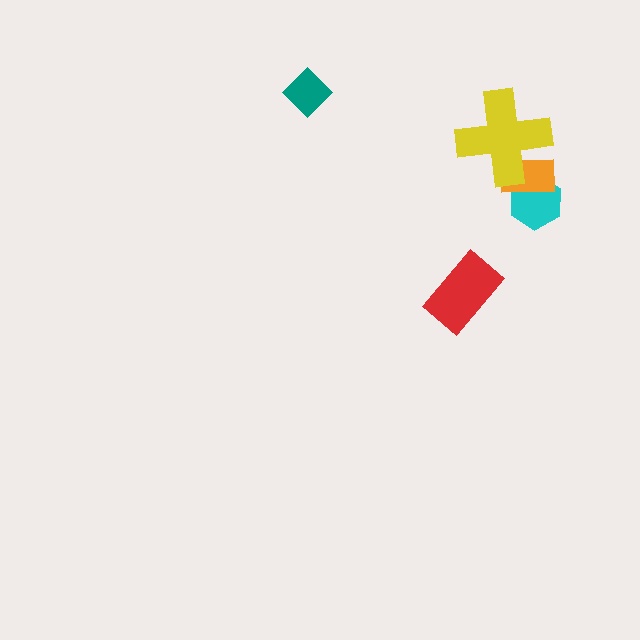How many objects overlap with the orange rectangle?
2 objects overlap with the orange rectangle.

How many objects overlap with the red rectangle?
0 objects overlap with the red rectangle.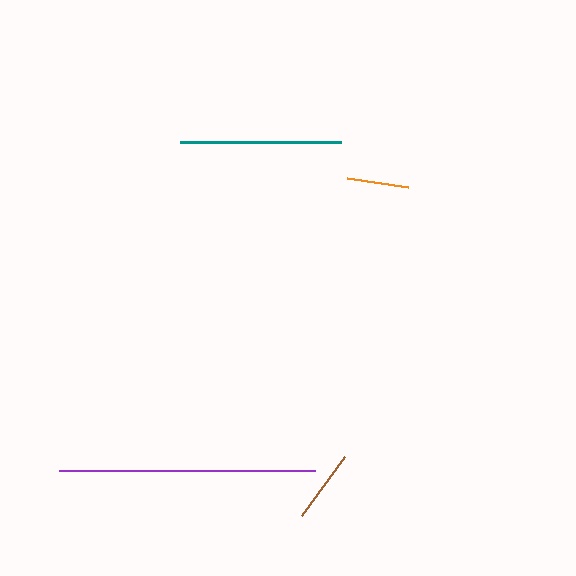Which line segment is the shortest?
The orange line is the shortest at approximately 61 pixels.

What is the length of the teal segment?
The teal segment is approximately 161 pixels long.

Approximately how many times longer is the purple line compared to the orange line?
The purple line is approximately 4.2 times the length of the orange line.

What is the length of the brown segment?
The brown segment is approximately 73 pixels long.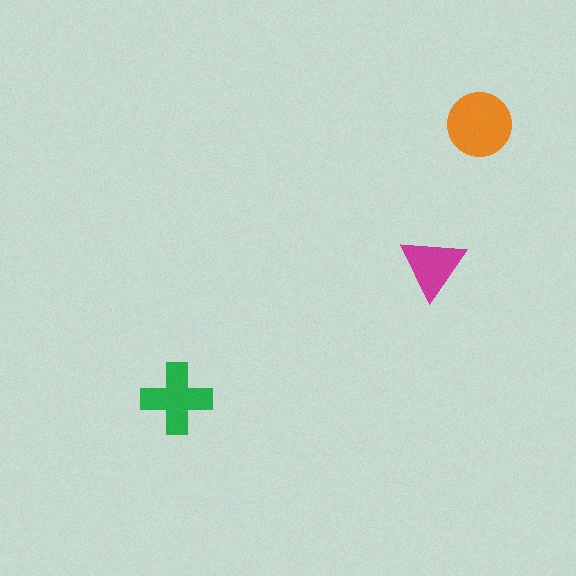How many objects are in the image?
There are 3 objects in the image.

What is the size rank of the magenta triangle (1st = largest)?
3rd.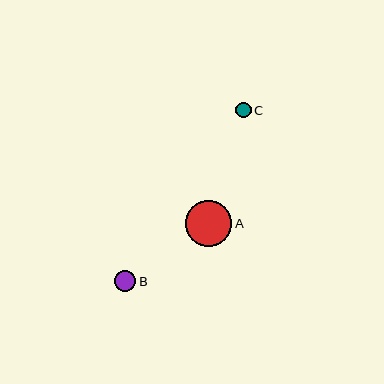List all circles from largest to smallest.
From largest to smallest: A, B, C.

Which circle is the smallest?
Circle C is the smallest with a size of approximately 15 pixels.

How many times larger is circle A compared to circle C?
Circle A is approximately 3.0 times the size of circle C.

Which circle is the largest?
Circle A is the largest with a size of approximately 46 pixels.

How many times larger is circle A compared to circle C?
Circle A is approximately 3.0 times the size of circle C.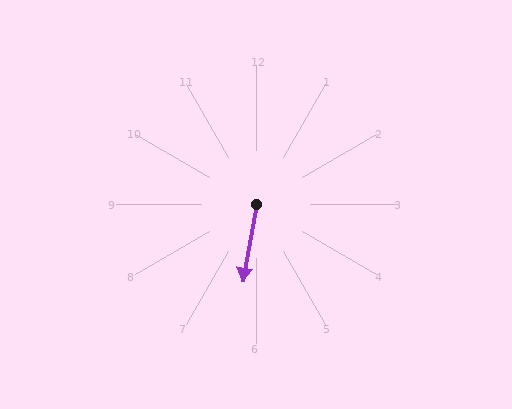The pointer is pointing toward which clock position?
Roughly 6 o'clock.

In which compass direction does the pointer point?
South.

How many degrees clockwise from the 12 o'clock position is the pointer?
Approximately 190 degrees.